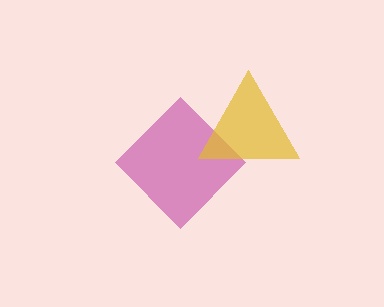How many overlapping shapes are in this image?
There are 2 overlapping shapes in the image.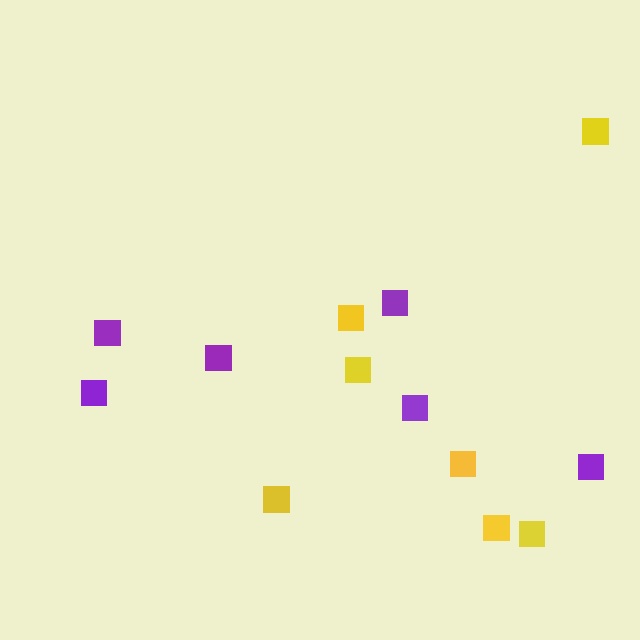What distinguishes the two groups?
There are 2 groups: one group of yellow squares (7) and one group of purple squares (6).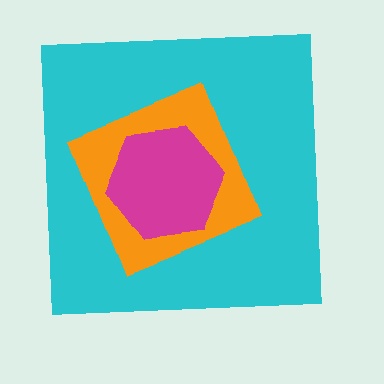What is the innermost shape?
The magenta hexagon.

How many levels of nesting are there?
3.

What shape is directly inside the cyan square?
The orange diamond.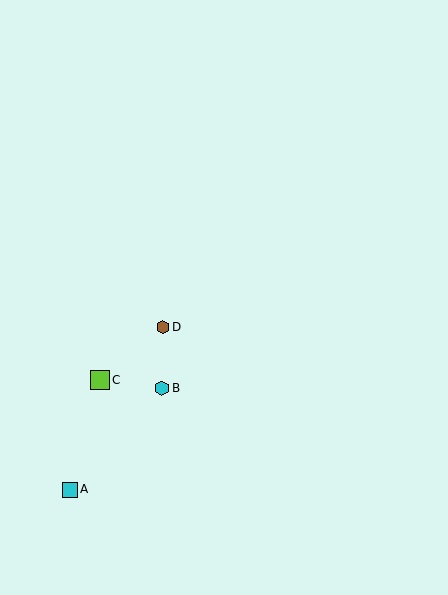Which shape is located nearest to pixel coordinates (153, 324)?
The brown hexagon (labeled D) at (163, 327) is nearest to that location.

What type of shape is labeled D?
Shape D is a brown hexagon.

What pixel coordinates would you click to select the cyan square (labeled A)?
Click at (69, 490) to select the cyan square A.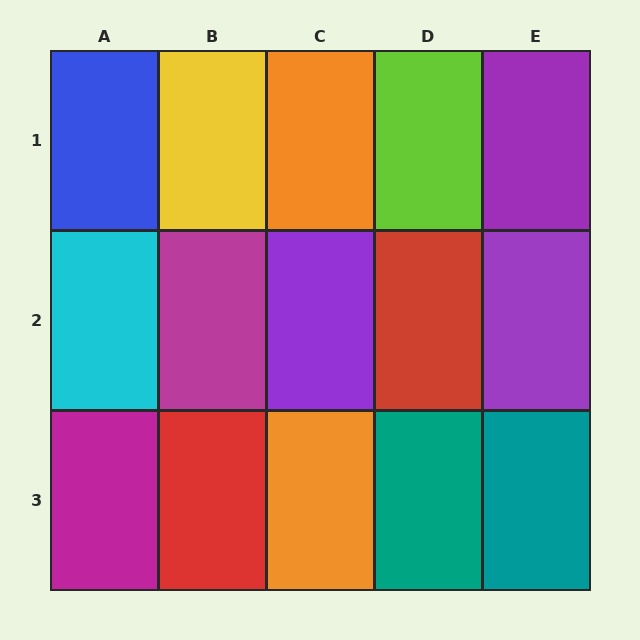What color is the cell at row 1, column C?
Orange.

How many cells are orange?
2 cells are orange.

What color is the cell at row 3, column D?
Teal.